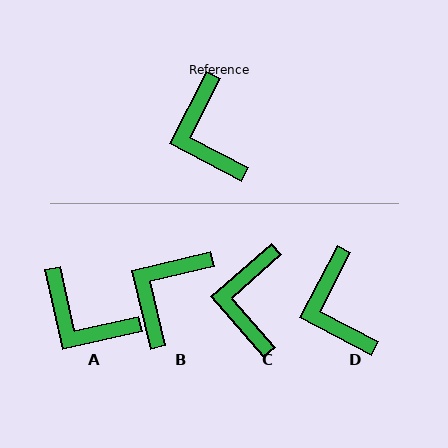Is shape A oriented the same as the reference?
No, it is off by about 40 degrees.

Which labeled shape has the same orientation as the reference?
D.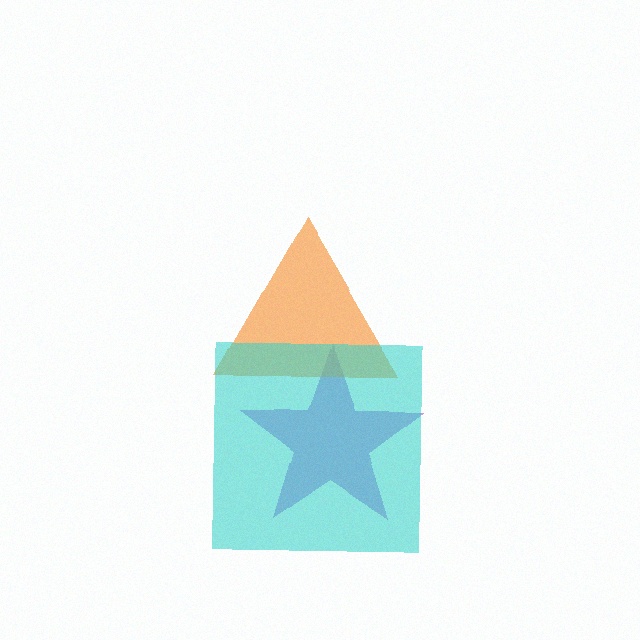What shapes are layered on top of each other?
The layered shapes are: a purple star, an orange triangle, a cyan square.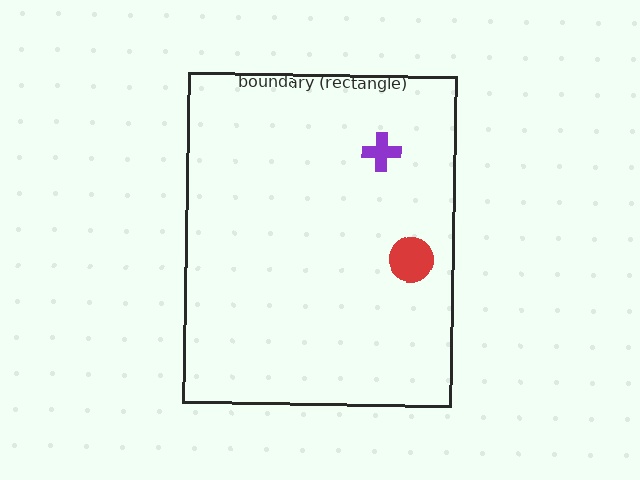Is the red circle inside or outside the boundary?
Inside.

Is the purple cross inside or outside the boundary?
Inside.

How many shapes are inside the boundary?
2 inside, 0 outside.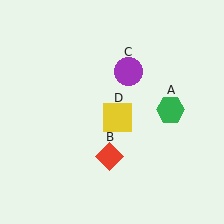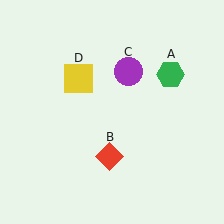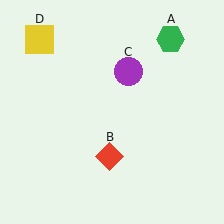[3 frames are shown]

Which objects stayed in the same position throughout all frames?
Red diamond (object B) and purple circle (object C) remained stationary.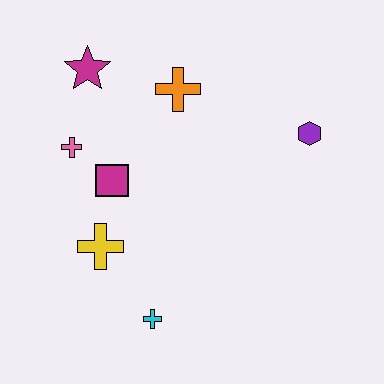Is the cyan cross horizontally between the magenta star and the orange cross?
Yes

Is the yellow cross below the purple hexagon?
Yes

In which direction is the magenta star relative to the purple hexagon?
The magenta star is to the left of the purple hexagon.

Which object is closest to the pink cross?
The magenta square is closest to the pink cross.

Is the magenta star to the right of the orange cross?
No